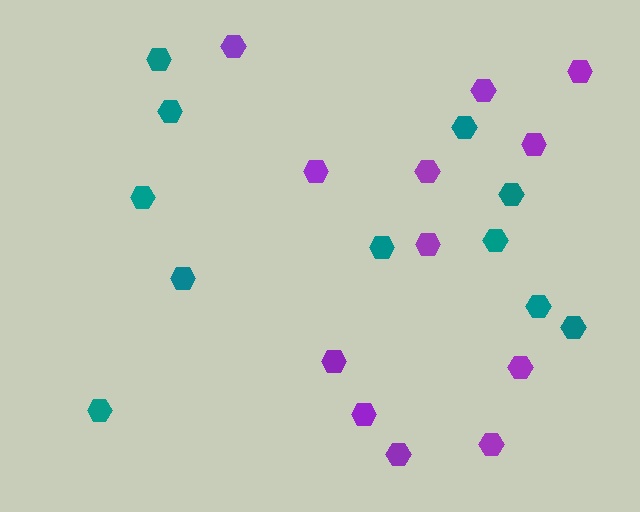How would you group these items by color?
There are 2 groups: one group of purple hexagons (12) and one group of teal hexagons (11).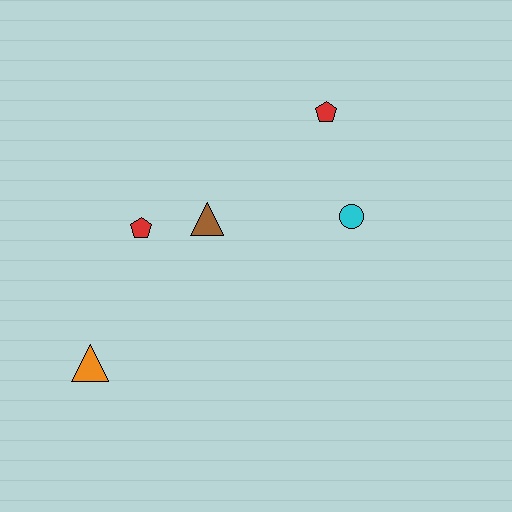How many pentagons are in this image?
There are 2 pentagons.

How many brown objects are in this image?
There is 1 brown object.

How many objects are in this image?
There are 5 objects.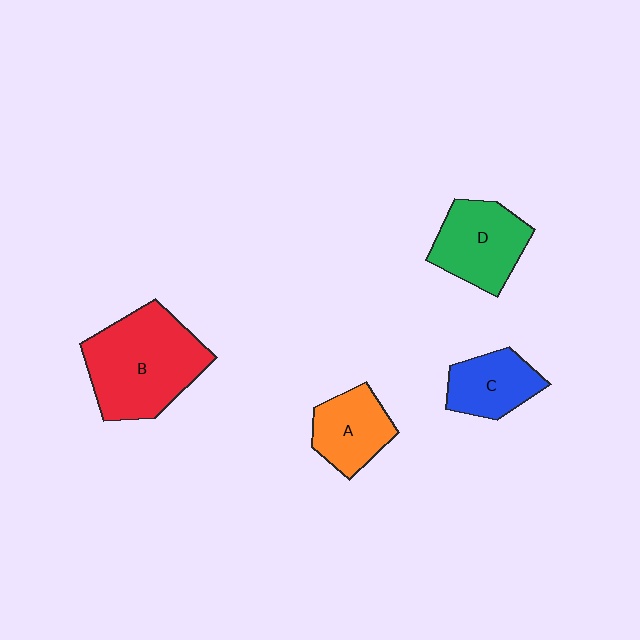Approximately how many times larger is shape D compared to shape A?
Approximately 1.3 times.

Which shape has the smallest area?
Shape C (blue).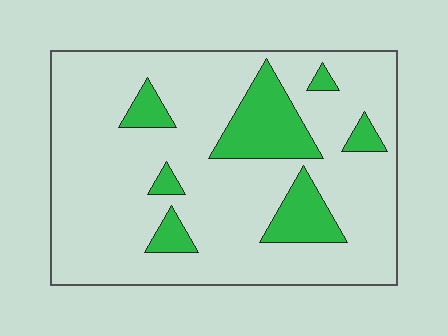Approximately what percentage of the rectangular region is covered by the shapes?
Approximately 20%.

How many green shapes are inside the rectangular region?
7.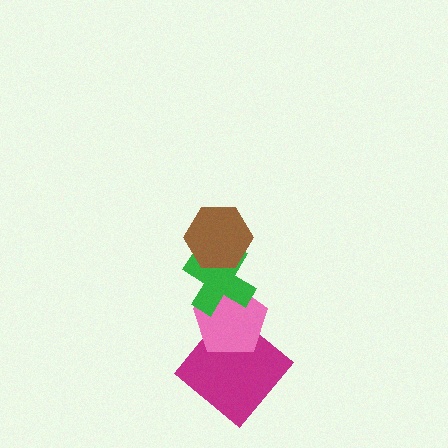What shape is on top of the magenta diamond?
The pink pentagon is on top of the magenta diamond.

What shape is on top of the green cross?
The brown hexagon is on top of the green cross.